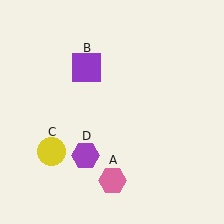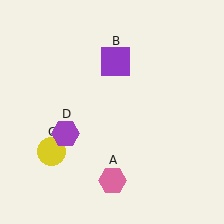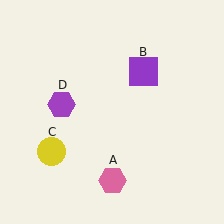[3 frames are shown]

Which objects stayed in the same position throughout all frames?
Pink hexagon (object A) and yellow circle (object C) remained stationary.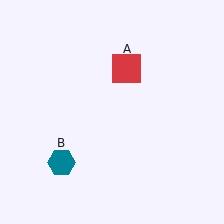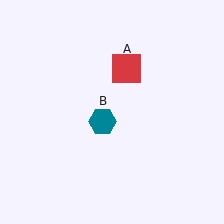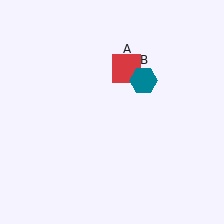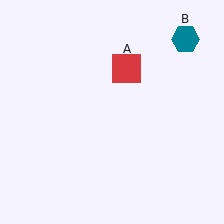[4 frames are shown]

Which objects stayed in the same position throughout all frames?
Red square (object A) remained stationary.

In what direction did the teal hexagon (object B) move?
The teal hexagon (object B) moved up and to the right.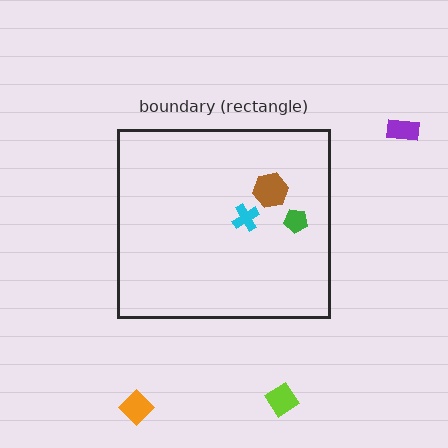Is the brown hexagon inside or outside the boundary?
Inside.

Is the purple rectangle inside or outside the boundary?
Outside.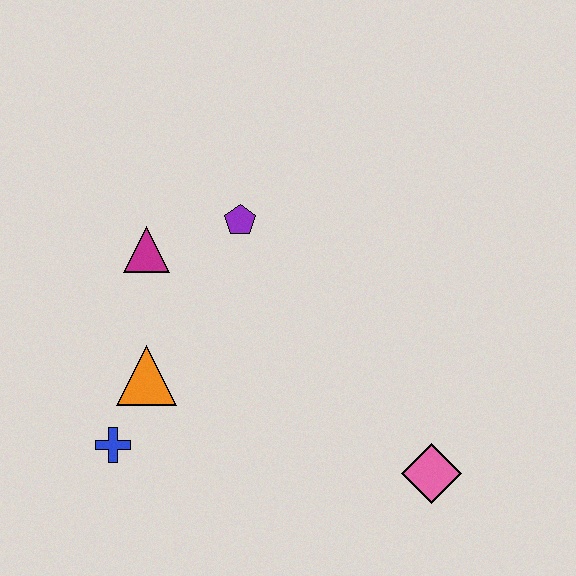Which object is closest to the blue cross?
The orange triangle is closest to the blue cross.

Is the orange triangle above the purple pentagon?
No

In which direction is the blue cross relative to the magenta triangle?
The blue cross is below the magenta triangle.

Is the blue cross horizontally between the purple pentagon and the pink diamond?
No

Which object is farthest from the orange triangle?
The pink diamond is farthest from the orange triangle.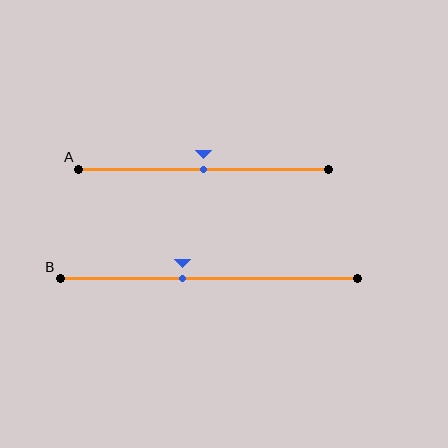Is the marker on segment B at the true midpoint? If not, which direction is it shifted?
No, the marker on segment B is shifted to the left by about 9% of the segment length.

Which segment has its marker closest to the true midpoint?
Segment A has its marker closest to the true midpoint.